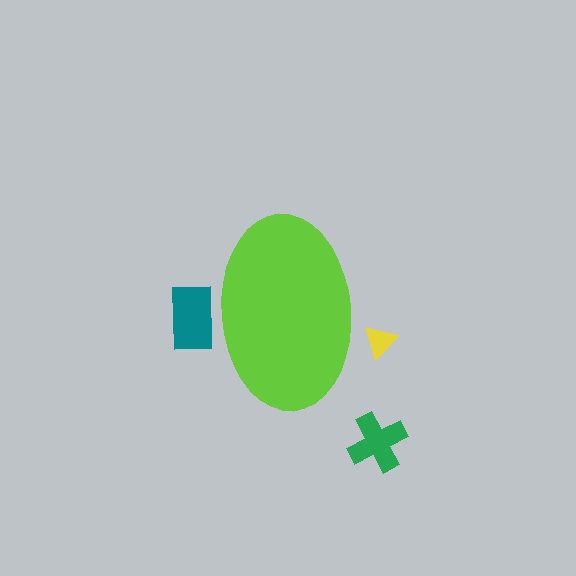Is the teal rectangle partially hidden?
Yes, the teal rectangle is partially hidden behind the lime ellipse.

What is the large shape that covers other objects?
A lime ellipse.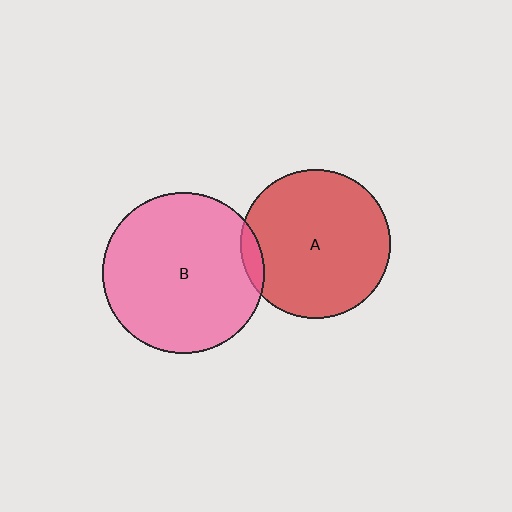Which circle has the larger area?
Circle B (pink).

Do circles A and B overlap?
Yes.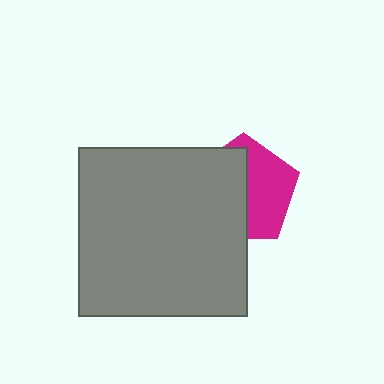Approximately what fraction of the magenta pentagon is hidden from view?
Roughly 53% of the magenta pentagon is hidden behind the gray square.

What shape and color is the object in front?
The object in front is a gray square.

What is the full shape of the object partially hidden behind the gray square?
The partially hidden object is a magenta pentagon.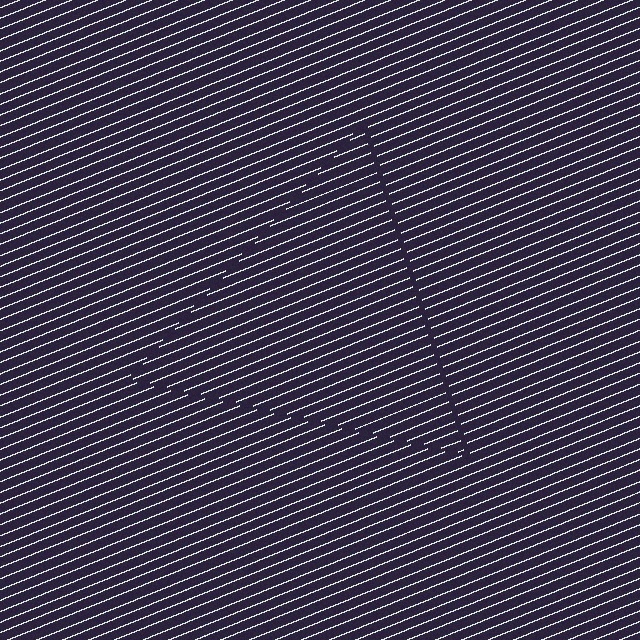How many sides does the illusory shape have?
3 sides — the line-ends trace a triangle.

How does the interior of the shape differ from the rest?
The interior of the shape contains the same grating, shifted by half a period — the contour is defined by the phase discontinuity where line-ends from the inner and outer gratings abut.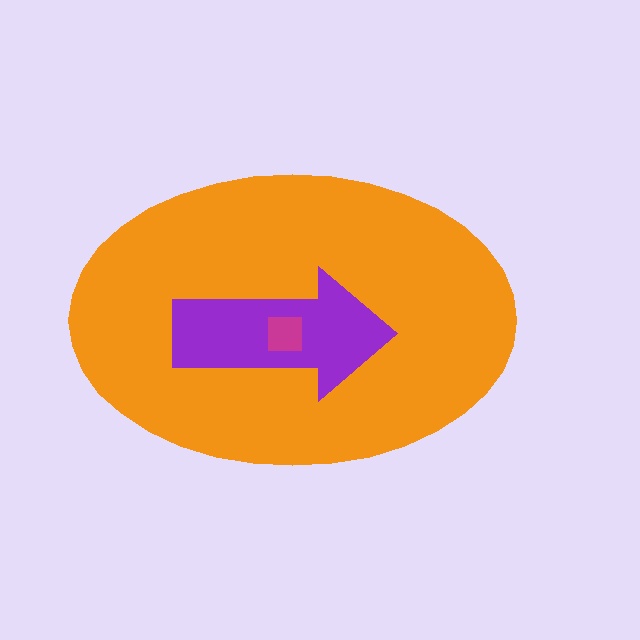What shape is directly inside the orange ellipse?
The purple arrow.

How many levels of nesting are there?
3.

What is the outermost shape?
The orange ellipse.